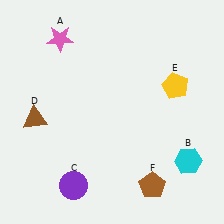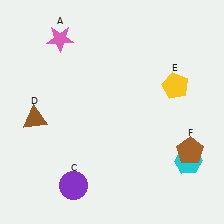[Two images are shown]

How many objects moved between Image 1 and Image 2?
1 object moved between the two images.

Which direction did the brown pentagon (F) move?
The brown pentagon (F) moved right.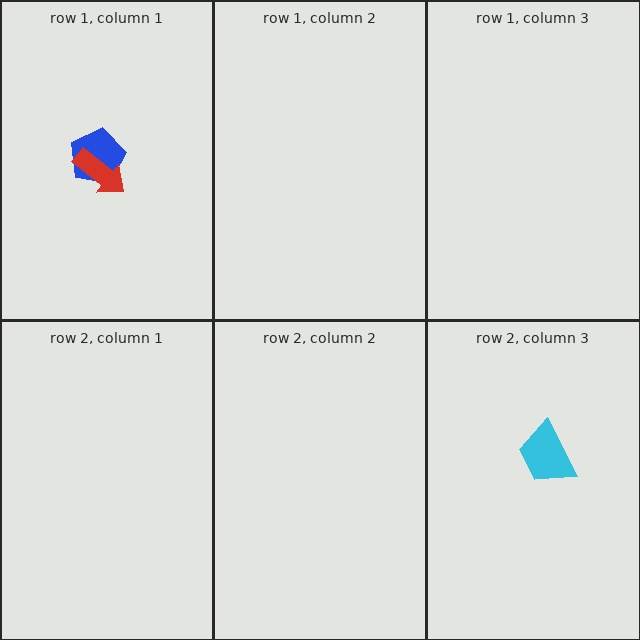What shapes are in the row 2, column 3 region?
The cyan trapezoid.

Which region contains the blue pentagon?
The row 1, column 1 region.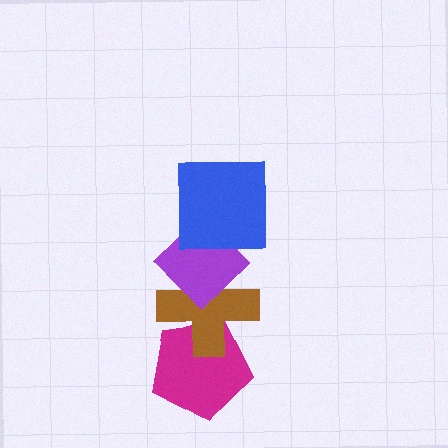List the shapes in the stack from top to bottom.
From top to bottom: the blue square, the purple diamond, the brown cross, the magenta pentagon.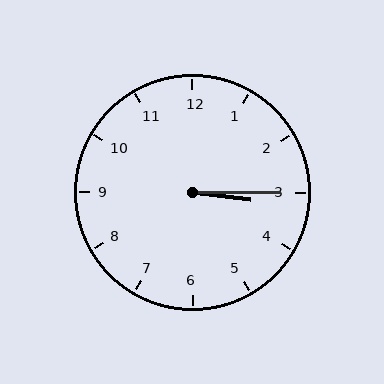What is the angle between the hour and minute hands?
Approximately 8 degrees.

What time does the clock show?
3:15.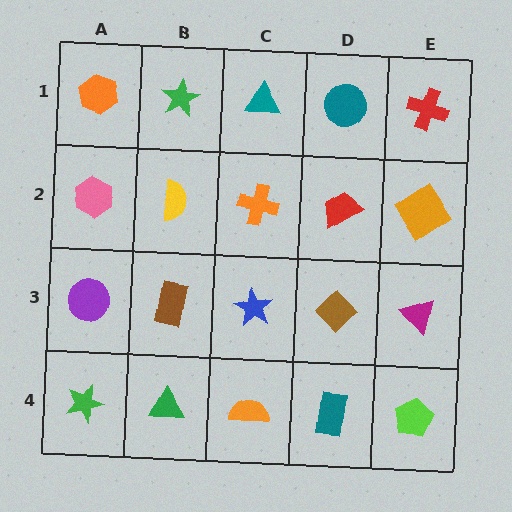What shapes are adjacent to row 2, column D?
A teal circle (row 1, column D), a brown diamond (row 3, column D), an orange cross (row 2, column C), an orange diamond (row 2, column E).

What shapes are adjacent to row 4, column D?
A brown diamond (row 3, column D), an orange semicircle (row 4, column C), a lime pentagon (row 4, column E).